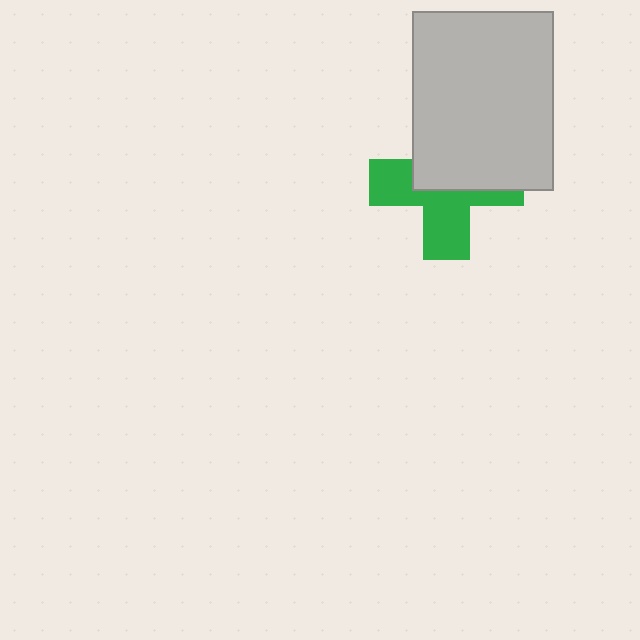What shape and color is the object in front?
The object in front is a light gray rectangle.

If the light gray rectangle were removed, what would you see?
You would see the complete green cross.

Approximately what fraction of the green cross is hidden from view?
Roughly 50% of the green cross is hidden behind the light gray rectangle.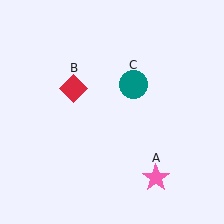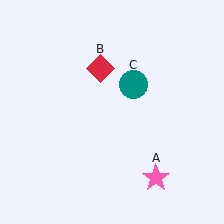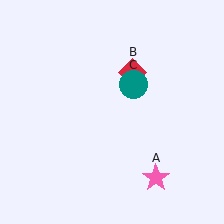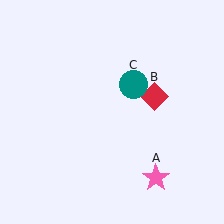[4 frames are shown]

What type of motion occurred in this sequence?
The red diamond (object B) rotated clockwise around the center of the scene.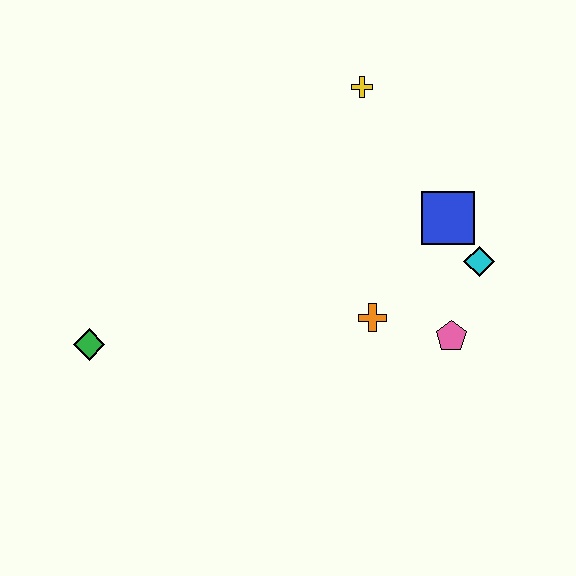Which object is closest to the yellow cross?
The blue square is closest to the yellow cross.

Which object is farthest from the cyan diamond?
The green diamond is farthest from the cyan diamond.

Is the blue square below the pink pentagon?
No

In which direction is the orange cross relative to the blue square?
The orange cross is below the blue square.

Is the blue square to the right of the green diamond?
Yes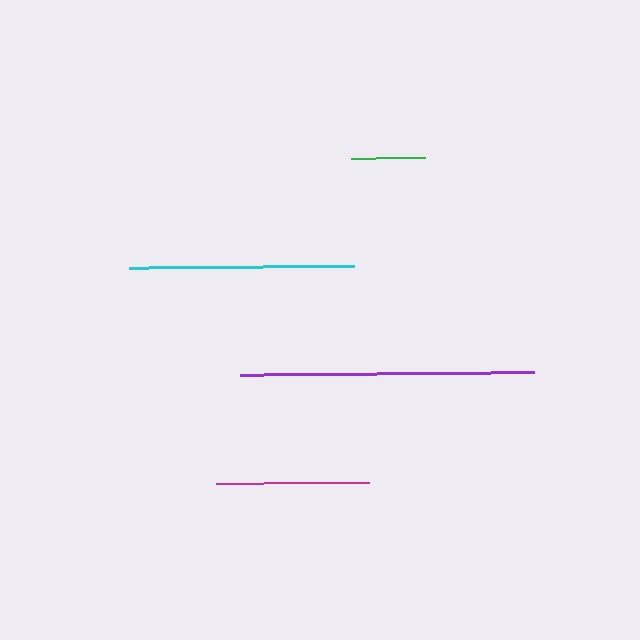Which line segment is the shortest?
The green line is the shortest at approximately 74 pixels.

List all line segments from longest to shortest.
From longest to shortest: purple, cyan, magenta, green.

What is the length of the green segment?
The green segment is approximately 74 pixels long.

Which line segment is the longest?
The purple line is the longest at approximately 294 pixels.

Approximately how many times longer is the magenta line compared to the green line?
The magenta line is approximately 2.1 times the length of the green line.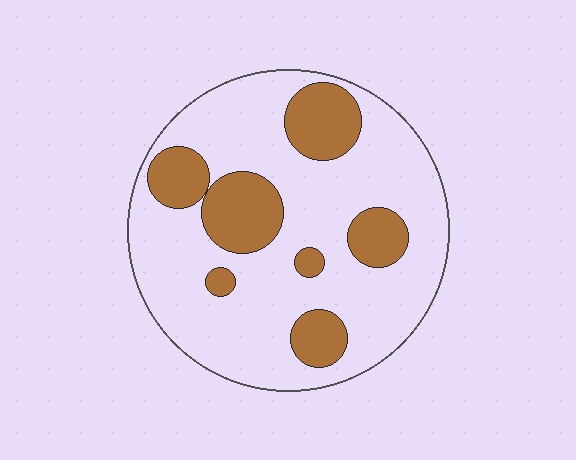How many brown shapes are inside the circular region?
7.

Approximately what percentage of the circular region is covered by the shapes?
Approximately 25%.